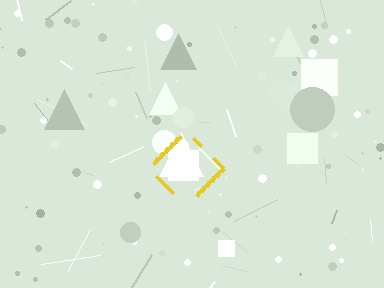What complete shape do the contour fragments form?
The contour fragments form a diamond.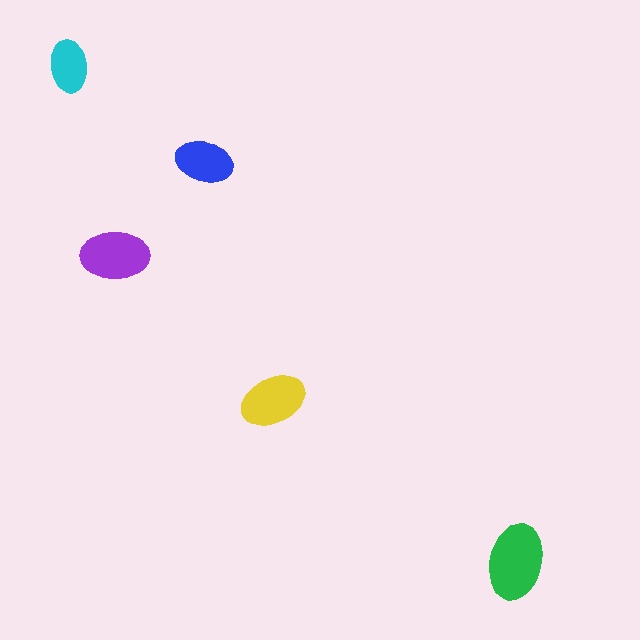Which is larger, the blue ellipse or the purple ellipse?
The purple one.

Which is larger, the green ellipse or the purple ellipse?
The green one.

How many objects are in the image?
There are 5 objects in the image.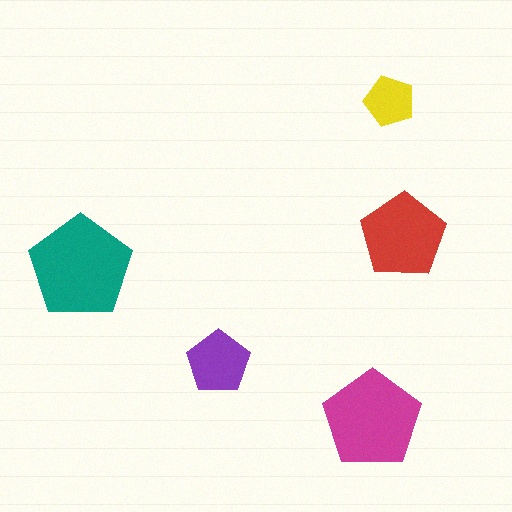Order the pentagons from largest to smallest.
the teal one, the magenta one, the red one, the purple one, the yellow one.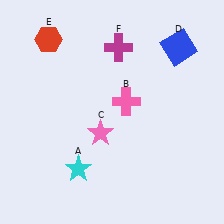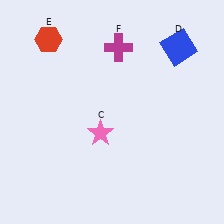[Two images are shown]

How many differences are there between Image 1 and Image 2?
There are 2 differences between the two images.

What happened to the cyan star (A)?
The cyan star (A) was removed in Image 2. It was in the bottom-left area of Image 1.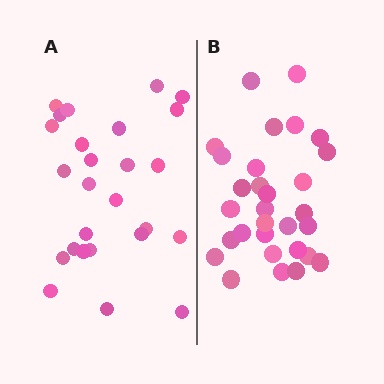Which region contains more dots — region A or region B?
Region B (the right region) has more dots.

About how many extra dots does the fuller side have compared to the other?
Region B has about 4 more dots than region A.